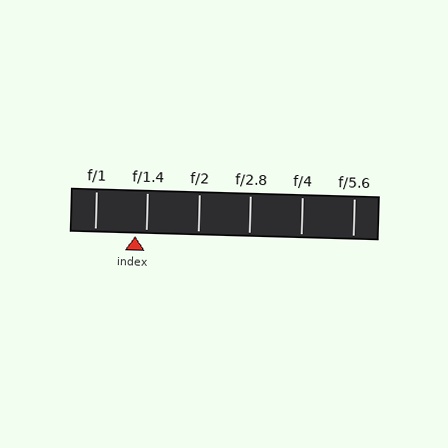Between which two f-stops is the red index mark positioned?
The index mark is between f/1 and f/1.4.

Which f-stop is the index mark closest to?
The index mark is closest to f/1.4.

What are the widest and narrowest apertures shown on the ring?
The widest aperture shown is f/1 and the narrowest is f/5.6.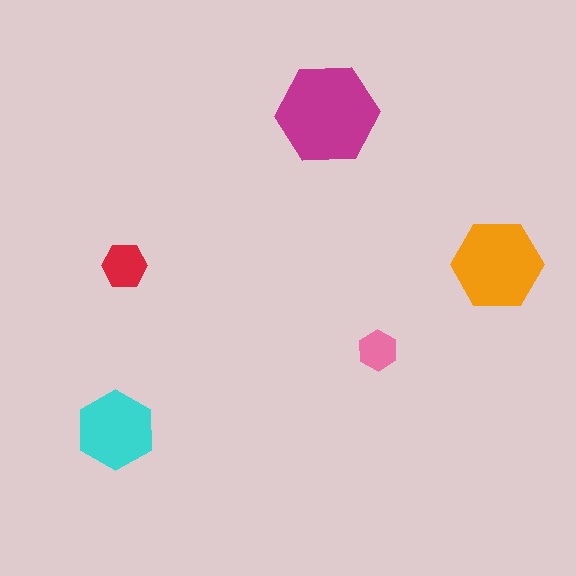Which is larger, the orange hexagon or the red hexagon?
The orange one.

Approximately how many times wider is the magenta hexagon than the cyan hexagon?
About 1.5 times wider.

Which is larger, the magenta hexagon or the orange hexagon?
The magenta one.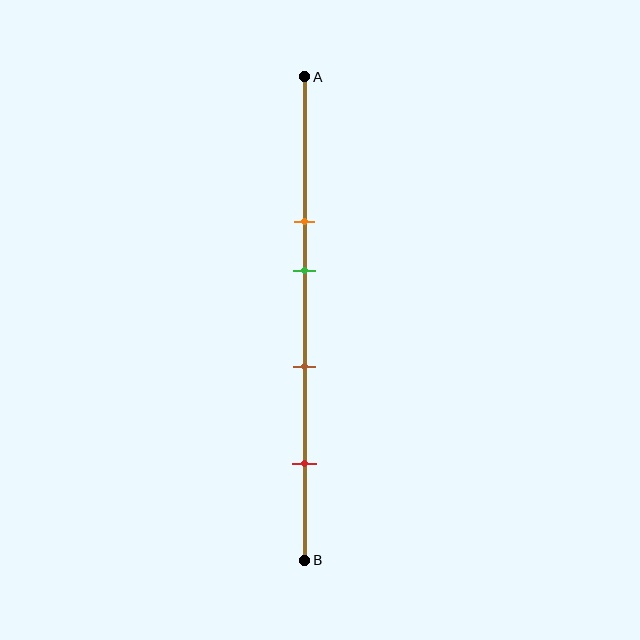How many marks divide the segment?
There are 4 marks dividing the segment.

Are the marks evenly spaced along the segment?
No, the marks are not evenly spaced.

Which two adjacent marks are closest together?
The orange and green marks are the closest adjacent pair.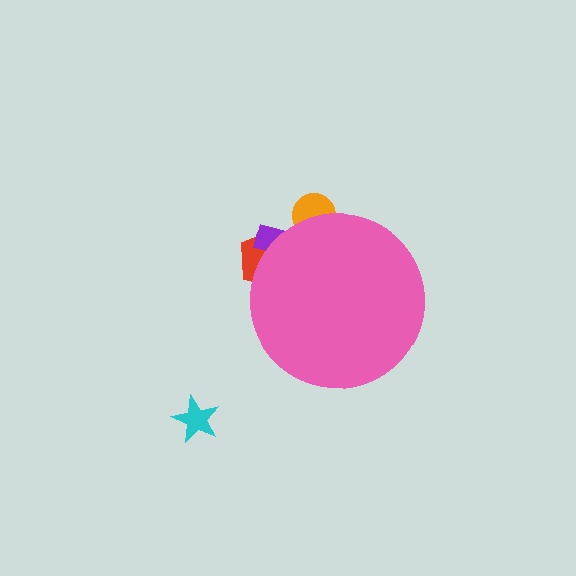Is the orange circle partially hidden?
Yes, the orange circle is partially hidden behind the pink circle.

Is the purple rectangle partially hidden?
Yes, the purple rectangle is partially hidden behind the pink circle.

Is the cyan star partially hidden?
No, the cyan star is fully visible.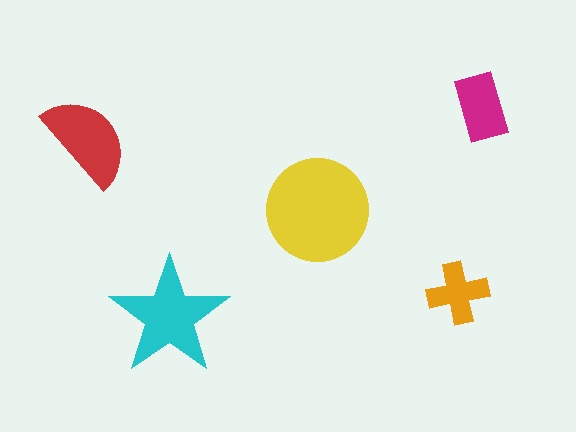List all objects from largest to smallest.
The yellow circle, the cyan star, the red semicircle, the magenta rectangle, the orange cross.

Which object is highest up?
The magenta rectangle is topmost.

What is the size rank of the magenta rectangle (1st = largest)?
4th.